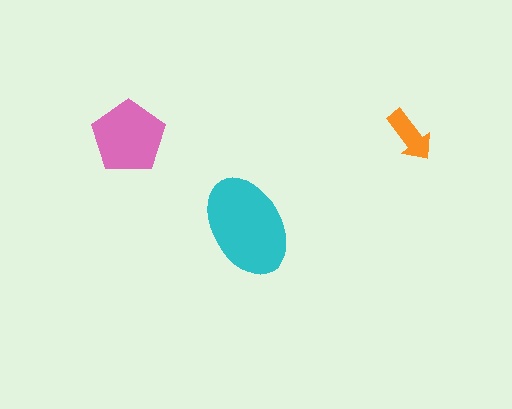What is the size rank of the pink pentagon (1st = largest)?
2nd.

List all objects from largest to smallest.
The cyan ellipse, the pink pentagon, the orange arrow.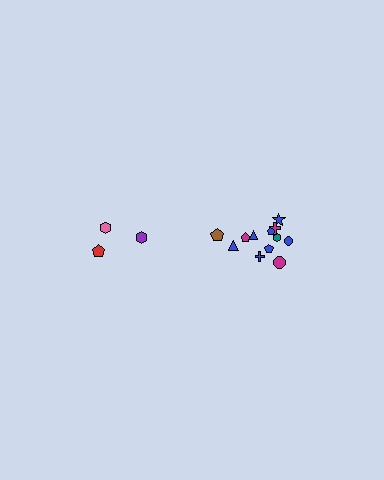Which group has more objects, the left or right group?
The right group.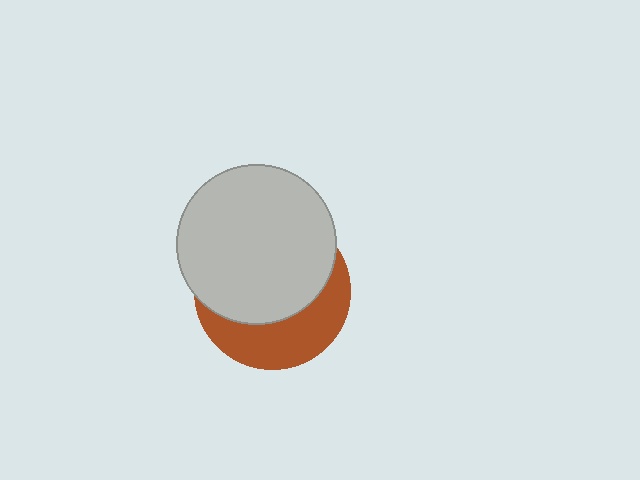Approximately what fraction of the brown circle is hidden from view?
Roughly 62% of the brown circle is hidden behind the light gray circle.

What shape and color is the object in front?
The object in front is a light gray circle.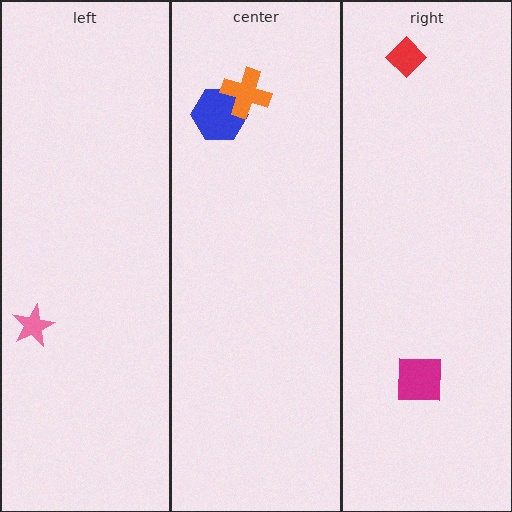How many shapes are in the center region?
2.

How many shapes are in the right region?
2.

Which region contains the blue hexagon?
The center region.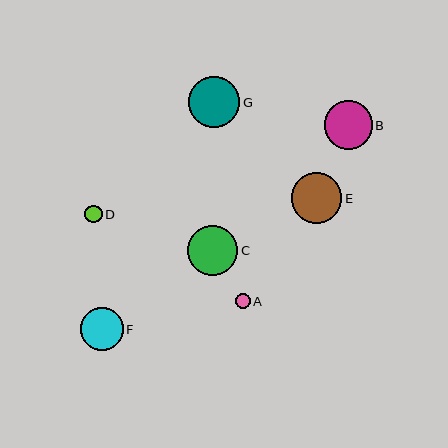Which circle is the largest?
Circle G is the largest with a size of approximately 51 pixels.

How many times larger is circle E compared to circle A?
Circle E is approximately 3.3 times the size of circle A.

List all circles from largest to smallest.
From largest to smallest: G, E, C, B, F, D, A.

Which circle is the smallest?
Circle A is the smallest with a size of approximately 15 pixels.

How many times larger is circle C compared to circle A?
Circle C is approximately 3.3 times the size of circle A.